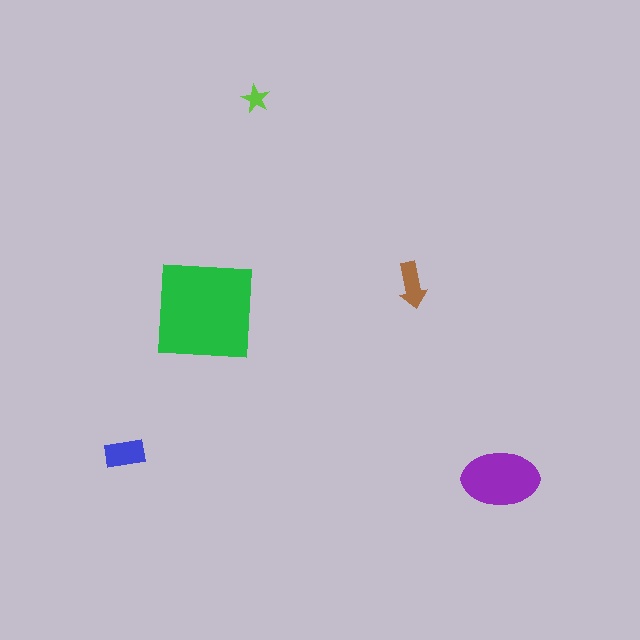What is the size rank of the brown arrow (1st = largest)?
4th.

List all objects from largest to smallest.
The green square, the purple ellipse, the blue rectangle, the brown arrow, the lime star.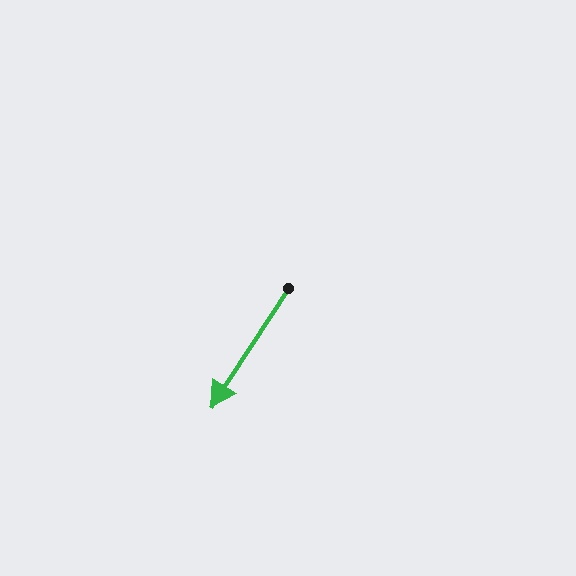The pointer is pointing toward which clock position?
Roughly 7 o'clock.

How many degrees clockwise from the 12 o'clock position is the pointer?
Approximately 213 degrees.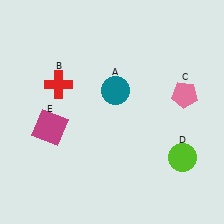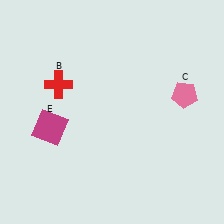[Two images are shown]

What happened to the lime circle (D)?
The lime circle (D) was removed in Image 2. It was in the bottom-right area of Image 1.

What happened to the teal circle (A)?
The teal circle (A) was removed in Image 2. It was in the top-right area of Image 1.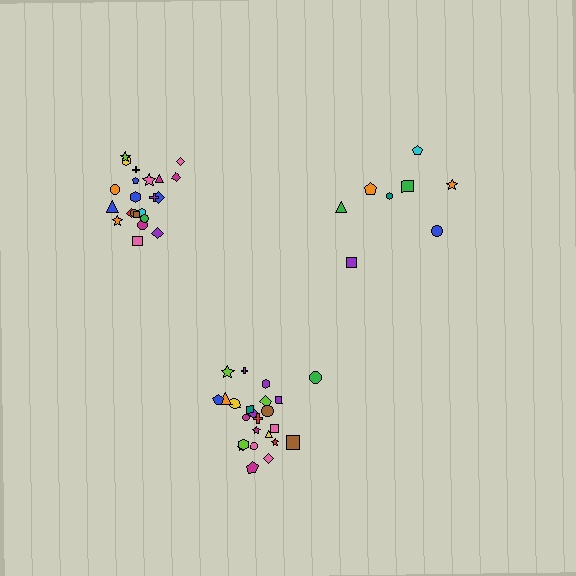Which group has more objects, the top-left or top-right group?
The top-left group.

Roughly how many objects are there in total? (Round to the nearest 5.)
Roughly 55 objects in total.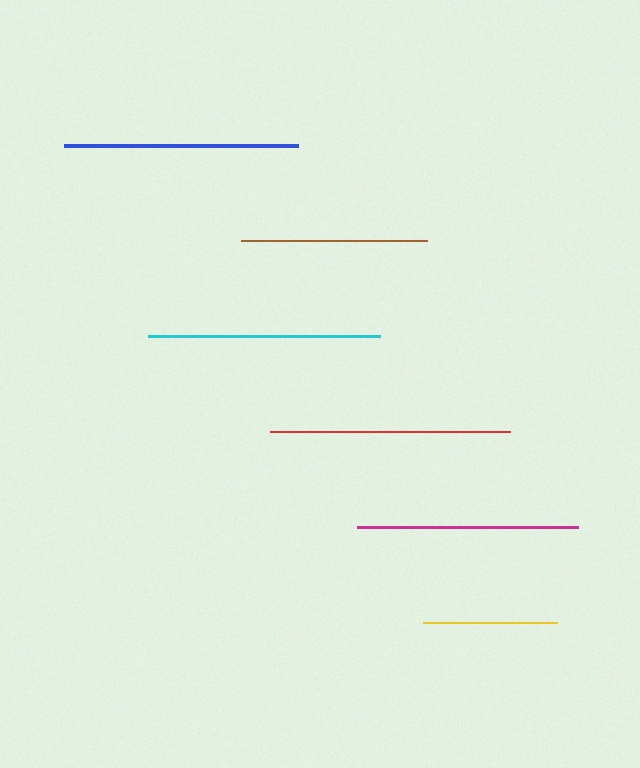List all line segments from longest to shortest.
From longest to shortest: red, blue, cyan, magenta, brown, yellow.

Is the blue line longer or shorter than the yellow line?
The blue line is longer than the yellow line.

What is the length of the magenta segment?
The magenta segment is approximately 221 pixels long.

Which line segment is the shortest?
The yellow line is the shortest at approximately 134 pixels.